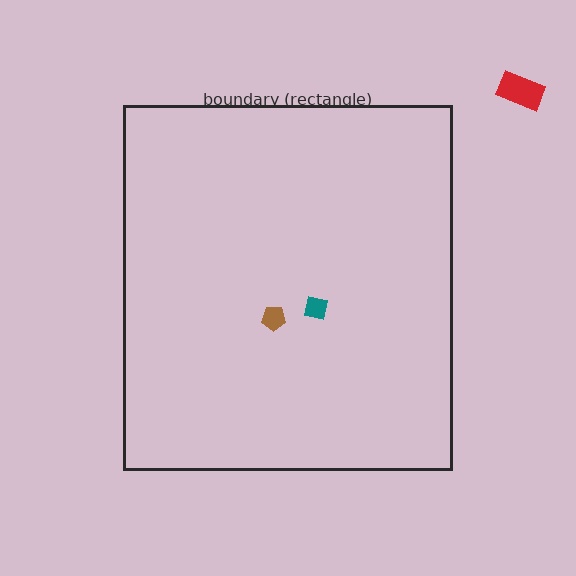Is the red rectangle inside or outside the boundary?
Outside.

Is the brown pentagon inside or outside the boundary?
Inside.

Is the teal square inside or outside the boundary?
Inside.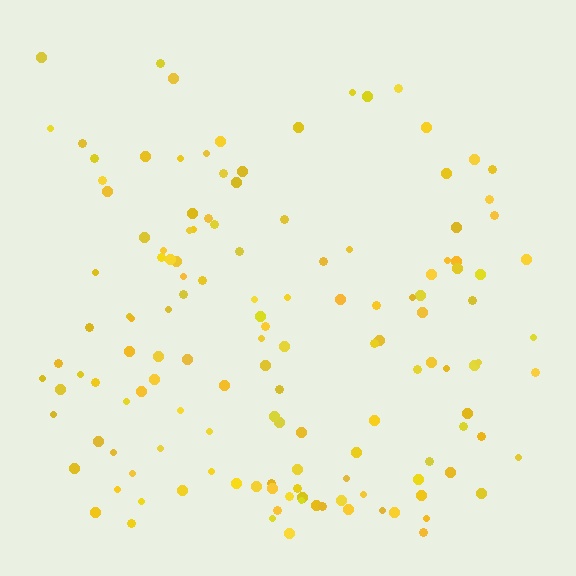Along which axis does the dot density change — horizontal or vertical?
Vertical.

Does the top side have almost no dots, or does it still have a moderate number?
Still a moderate number, just noticeably fewer than the bottom.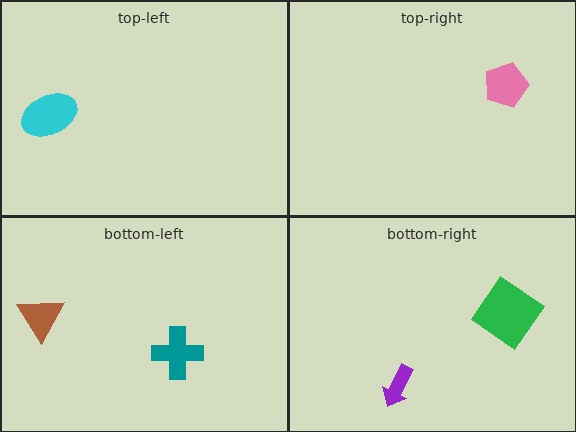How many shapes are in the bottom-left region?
2.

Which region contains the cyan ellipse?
The top-left region.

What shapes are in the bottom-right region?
The purple arrow, the green diamond.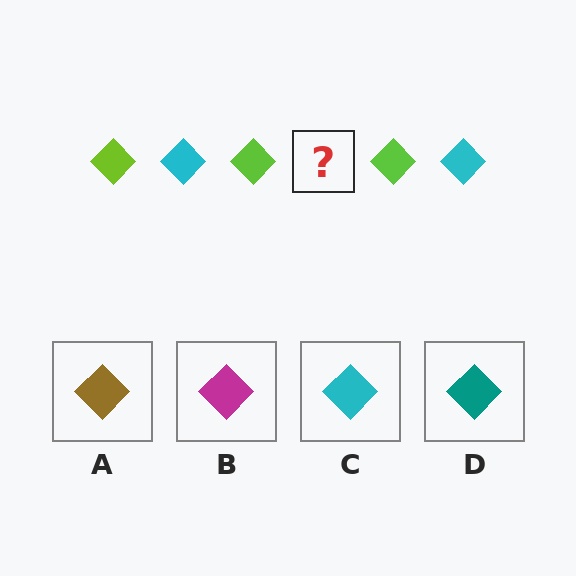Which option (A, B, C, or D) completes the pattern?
C.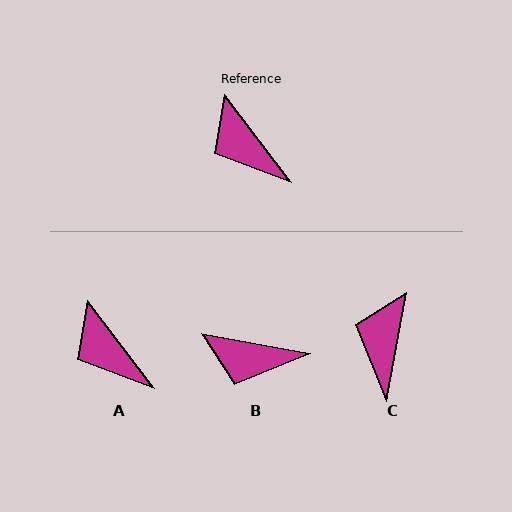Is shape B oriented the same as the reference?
No, it is off by about 42 degrees.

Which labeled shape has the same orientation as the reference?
A.